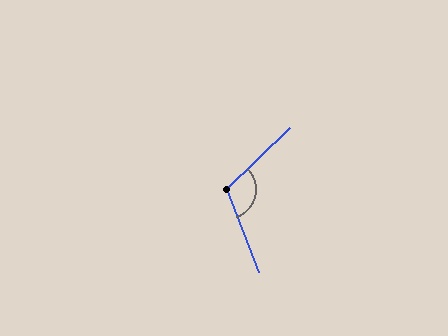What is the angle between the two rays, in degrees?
Approximately 113 degrees.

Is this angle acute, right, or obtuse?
It is obtuse.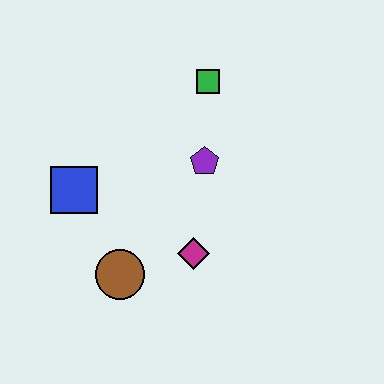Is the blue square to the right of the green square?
No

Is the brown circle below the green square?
Yes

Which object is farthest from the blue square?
The green square is farthest from the blue square.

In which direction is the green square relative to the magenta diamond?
The green square is above the magenta diamond.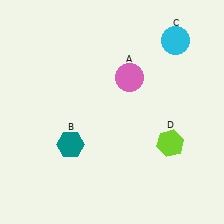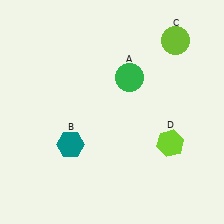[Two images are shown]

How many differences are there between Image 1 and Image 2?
There are 2 differences between the two images.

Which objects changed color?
A changed from pink to green. C changed from cyan to lime.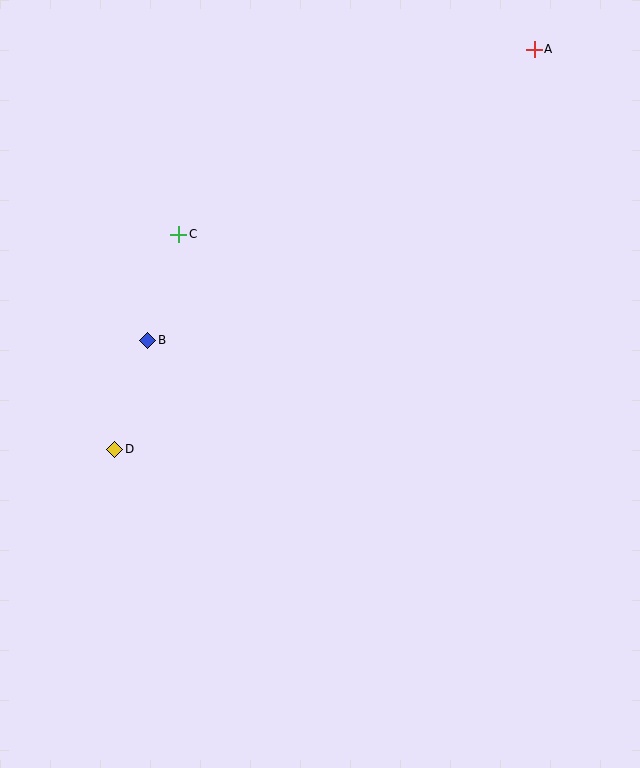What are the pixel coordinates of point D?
Point D is at (115, 449).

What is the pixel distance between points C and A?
The distance between C and A is 401 pixels.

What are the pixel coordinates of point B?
Point B is at (148, 340).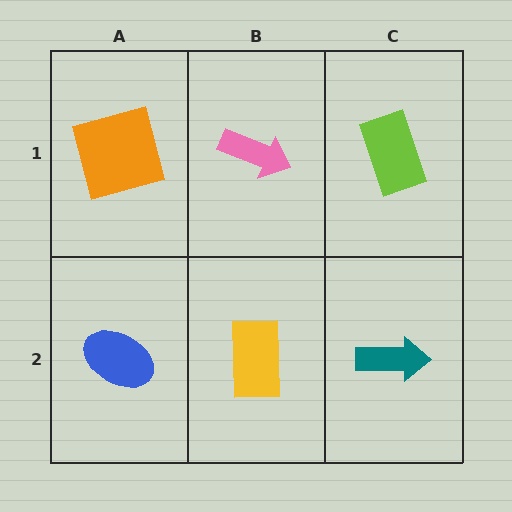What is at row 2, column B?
A yellow rectangle.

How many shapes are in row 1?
3 shapes.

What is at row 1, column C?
A lime rectangle.